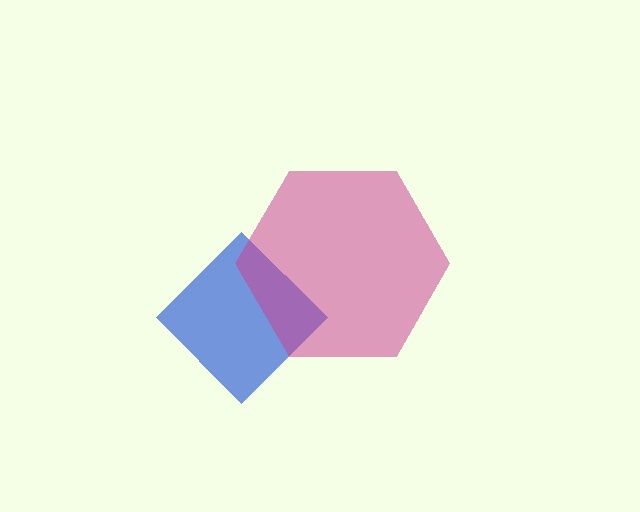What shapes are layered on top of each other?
The layered shapes are: a blue diamond, a magenta hexagon.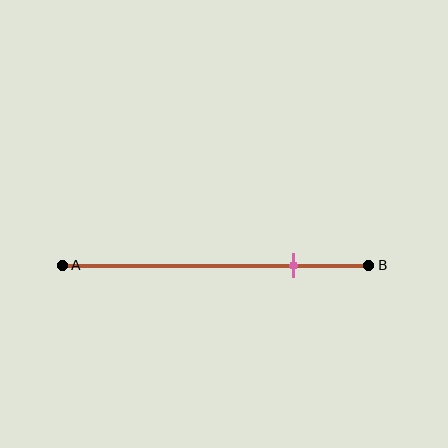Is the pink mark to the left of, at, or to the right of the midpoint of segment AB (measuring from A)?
The pink mark is to the right of the midpoint of segment AB.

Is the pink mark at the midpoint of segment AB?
No, the mark is at about 75% from A, not at the 50% midpoint.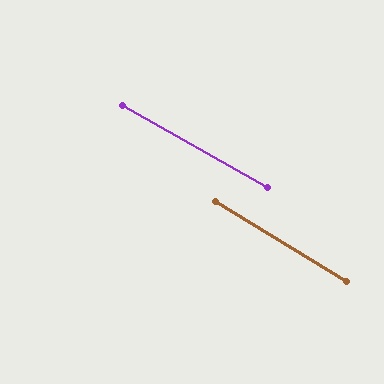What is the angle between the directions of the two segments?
Approximately 2 degrees.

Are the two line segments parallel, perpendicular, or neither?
Parallel — their directions differ by only 2.0°.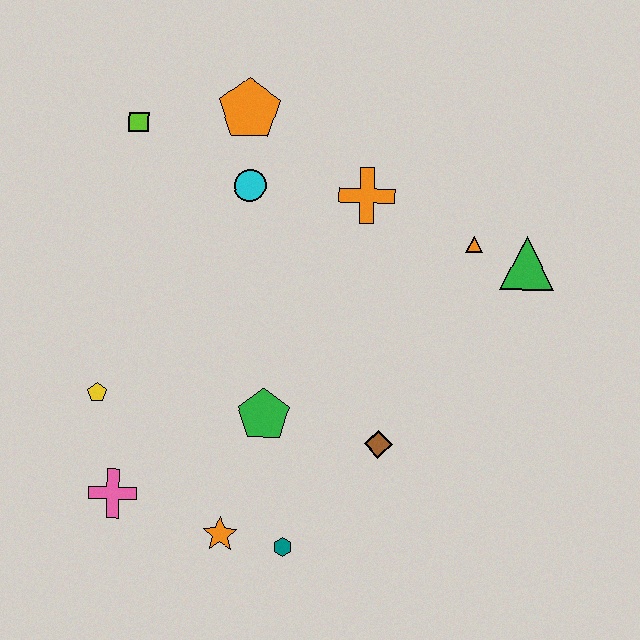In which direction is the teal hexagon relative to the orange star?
The teal hexagon is to the right of the orange star.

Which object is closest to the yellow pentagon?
The pink cross is closest to the yellow pentagon.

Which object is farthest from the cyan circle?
The teal hexagon is farthest from the cyan circle.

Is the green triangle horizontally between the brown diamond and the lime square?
No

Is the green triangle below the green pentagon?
No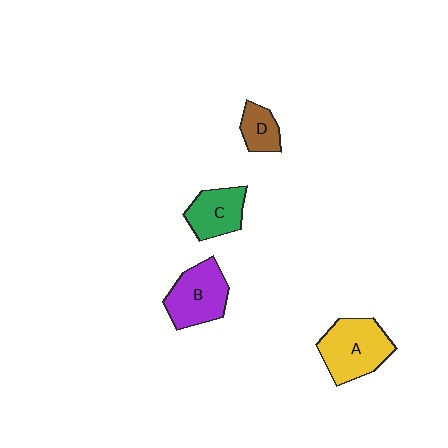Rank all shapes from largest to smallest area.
From largest to smallest: A (yellow), B (purple), C (green), D (brown).